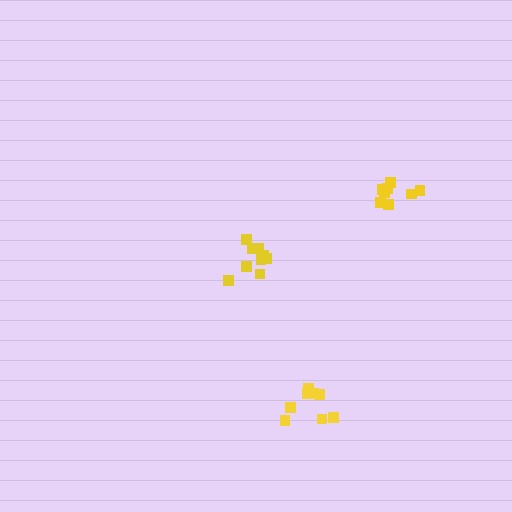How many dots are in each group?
Group 1: 9 dots, Group 2: 8 dots, Group 3: 8 dots (25 total).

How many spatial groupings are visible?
There are 3 spatial groupings.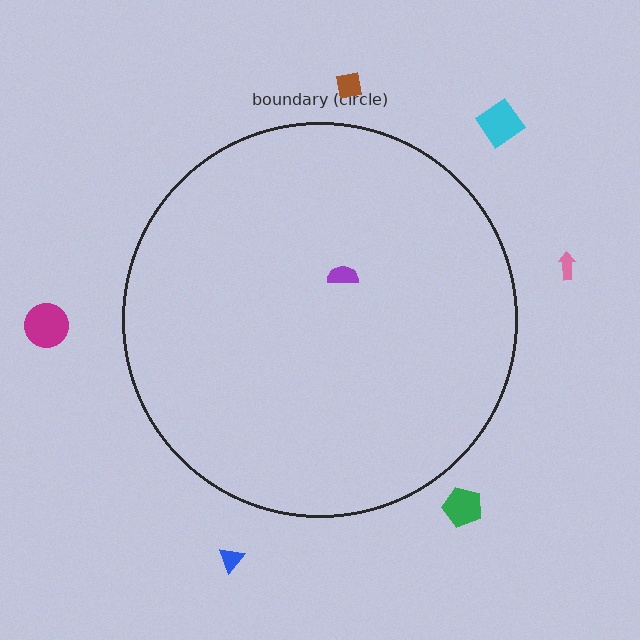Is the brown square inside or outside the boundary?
Outside.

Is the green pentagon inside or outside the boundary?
Outside.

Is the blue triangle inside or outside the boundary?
Outside.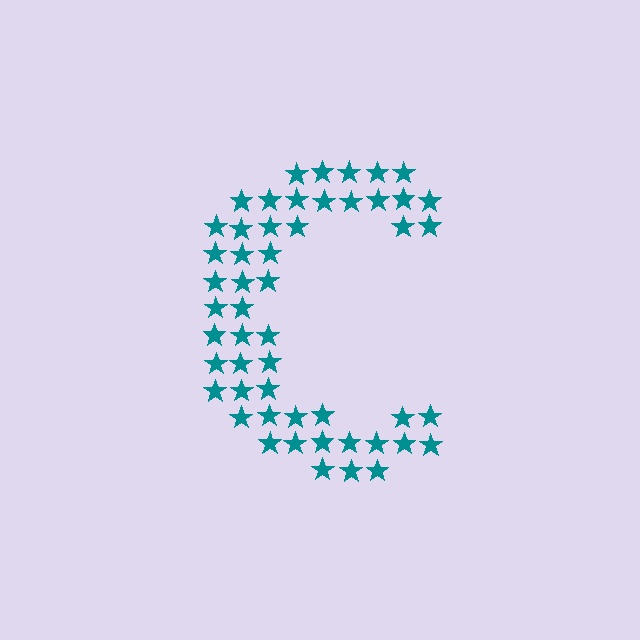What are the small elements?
The small elements are stars.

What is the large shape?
The large shape is the letter C.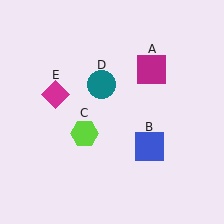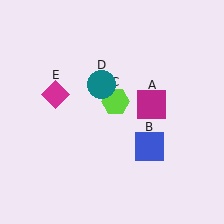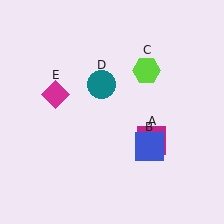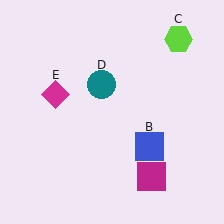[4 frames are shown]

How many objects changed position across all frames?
2 objects changed position: magenta square (object A), lime hexagon (object C).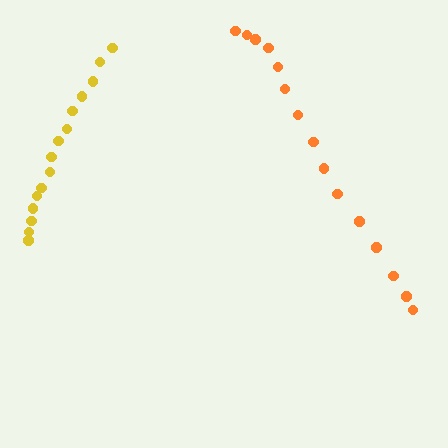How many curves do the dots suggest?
There are 2 distinct paths.